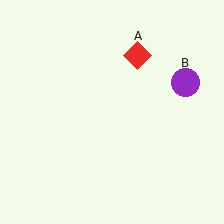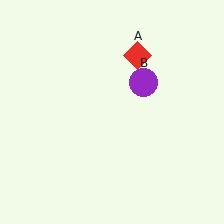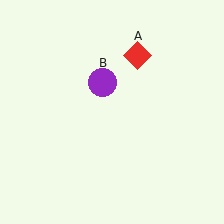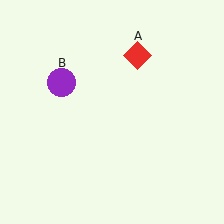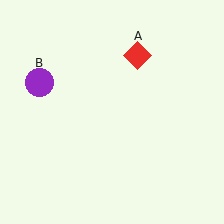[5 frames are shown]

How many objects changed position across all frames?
1 object changed position: purple circle (object B).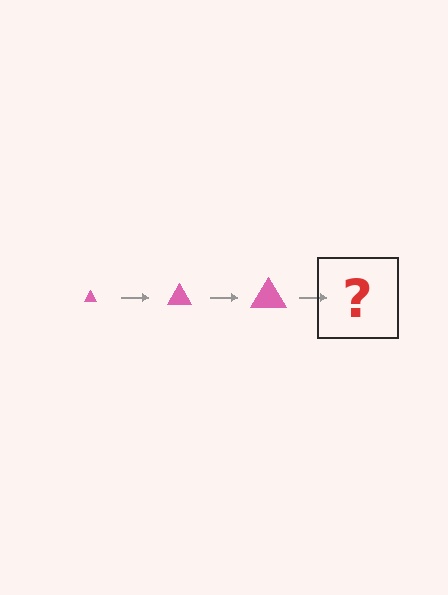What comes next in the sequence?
The next element should be a pink triangle, larger than the previous one.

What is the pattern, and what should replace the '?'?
The pattern is that the triangle gets progressively larger each step. The '?' should be a pink triangle, larger than the previous one.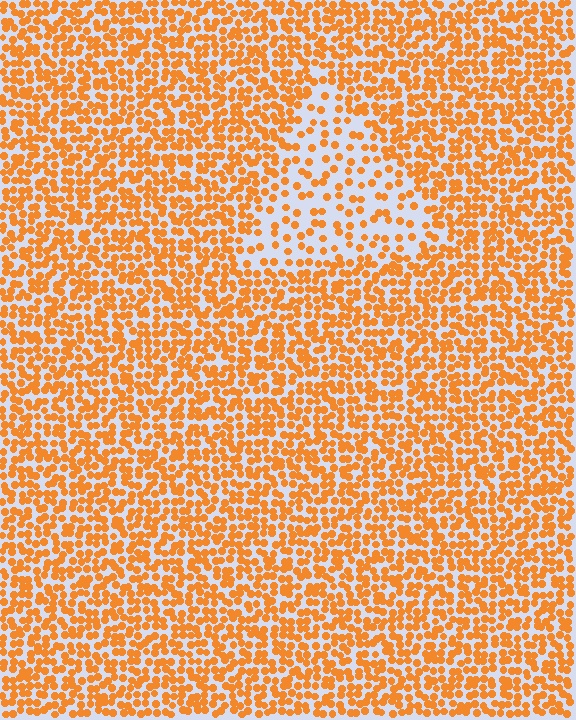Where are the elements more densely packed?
The elements are more densely packed outside the triangle boundary.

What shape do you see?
I see a triangle.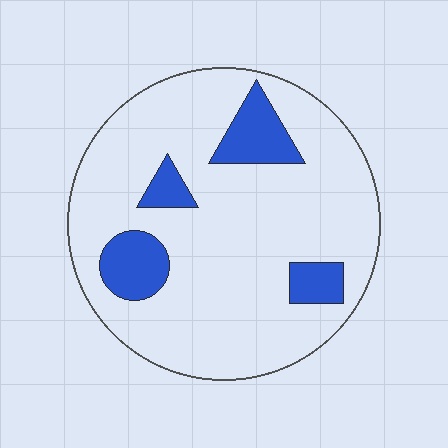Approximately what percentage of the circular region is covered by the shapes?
Approximately 15%.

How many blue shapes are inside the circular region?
4.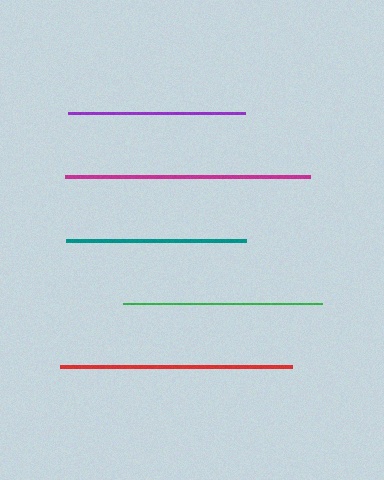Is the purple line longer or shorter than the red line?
The red line is longer than the purple line.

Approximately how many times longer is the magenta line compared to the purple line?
The magenta line is approximately 1.4 times the length of the purple line.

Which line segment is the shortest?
The purple line is the shortest at approximately 178 pixels.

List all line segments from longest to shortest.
From longest to shortest: magenta, red, green, teal, purple.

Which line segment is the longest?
The magenta line is the longest at approximately 246 pixels.